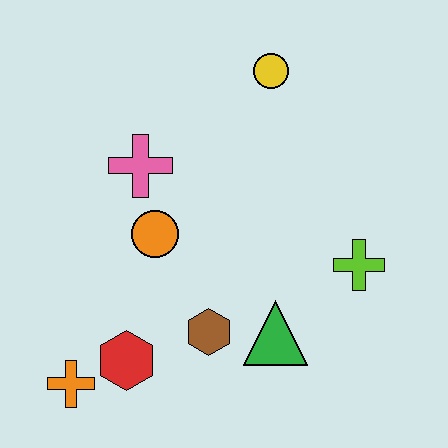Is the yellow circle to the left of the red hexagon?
No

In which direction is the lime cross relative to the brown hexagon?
The lime cross is to the right of the brown hexagon.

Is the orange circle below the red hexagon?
No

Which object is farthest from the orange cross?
The yellow circle is farthest from the orange cross.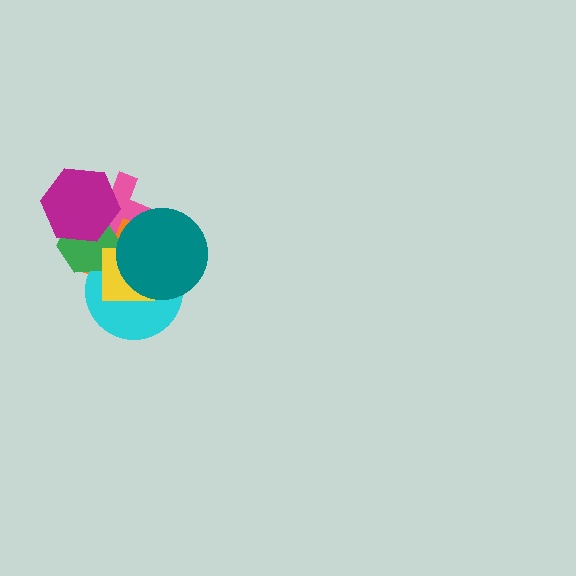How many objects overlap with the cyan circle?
4 objects overlap with the cyan circle.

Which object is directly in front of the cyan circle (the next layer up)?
The green hexagon is directly in front of the cyan circle.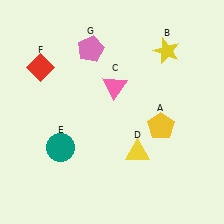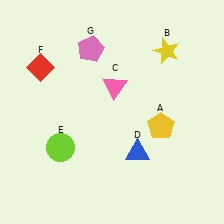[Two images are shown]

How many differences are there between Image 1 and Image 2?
There are 2 differences between the two images.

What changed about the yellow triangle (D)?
In Image 1, D is yellow. In Image 2, it changed to blue.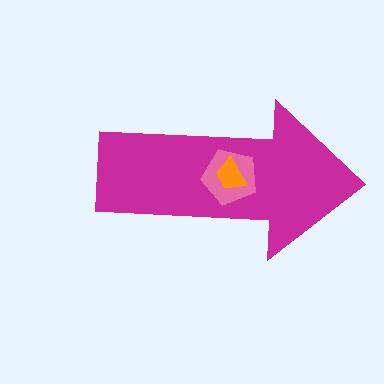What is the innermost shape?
The orange trapezoid.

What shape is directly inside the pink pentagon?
The orange trapezoid.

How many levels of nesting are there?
3.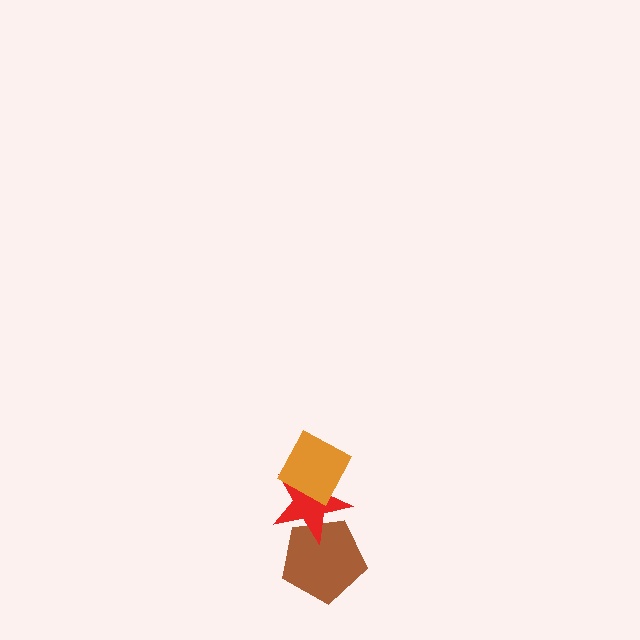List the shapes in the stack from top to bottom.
From top to bottom: the orange diamond, the red star, the brown pentagon.